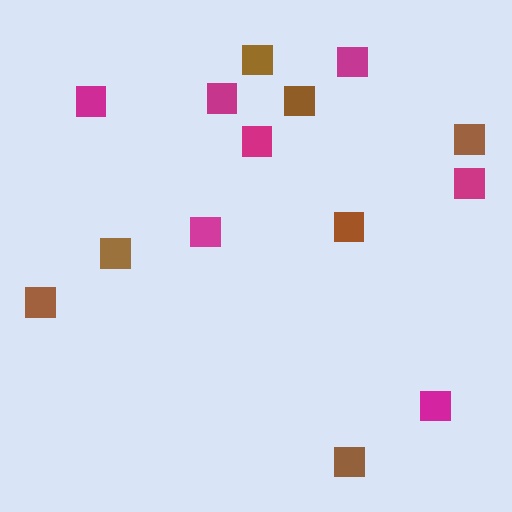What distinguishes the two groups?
There are 2 groups: one group of magenta squares (7) and one group of brown squares (7).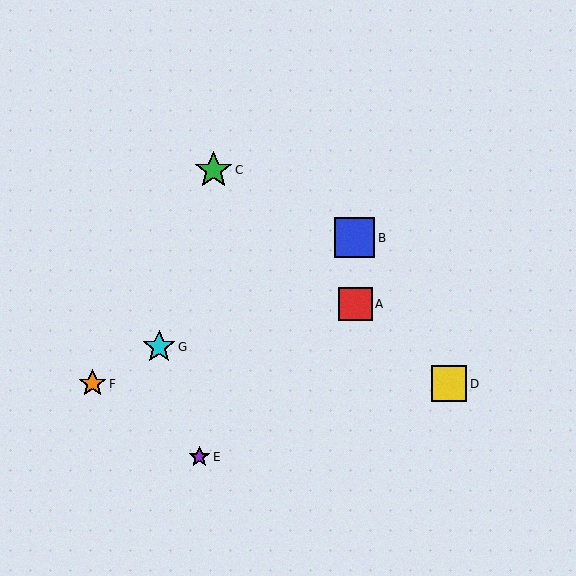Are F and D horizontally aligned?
Yes, both are at y≈384.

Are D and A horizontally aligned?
No, D is at y≈384 and A is at y≈304.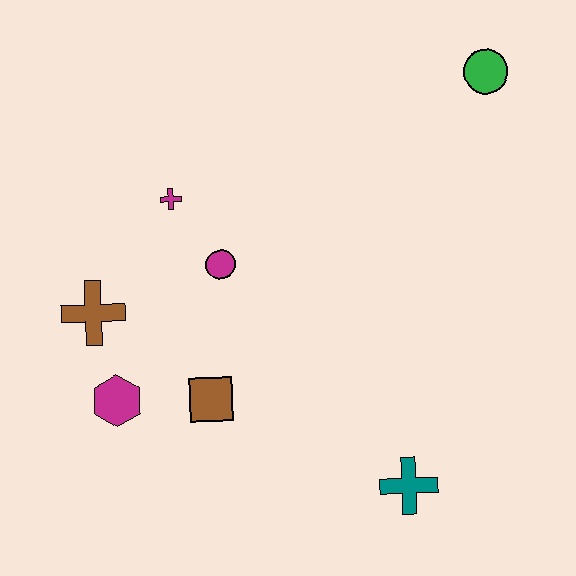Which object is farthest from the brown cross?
The green circle is farthest from the brown cross.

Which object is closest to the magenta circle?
The magenta cross is closest to the magenta circle.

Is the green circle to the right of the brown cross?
Yes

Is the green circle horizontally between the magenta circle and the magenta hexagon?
No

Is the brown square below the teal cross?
No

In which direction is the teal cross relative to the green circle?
The teal cross is below the green circle.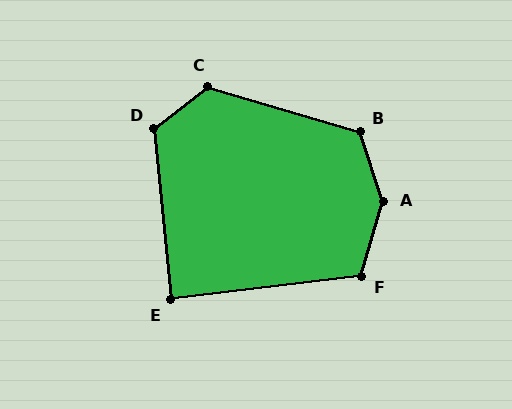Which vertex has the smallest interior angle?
E, at approximately 89 degrees.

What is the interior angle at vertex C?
Approximately 126 degrees (obtuse).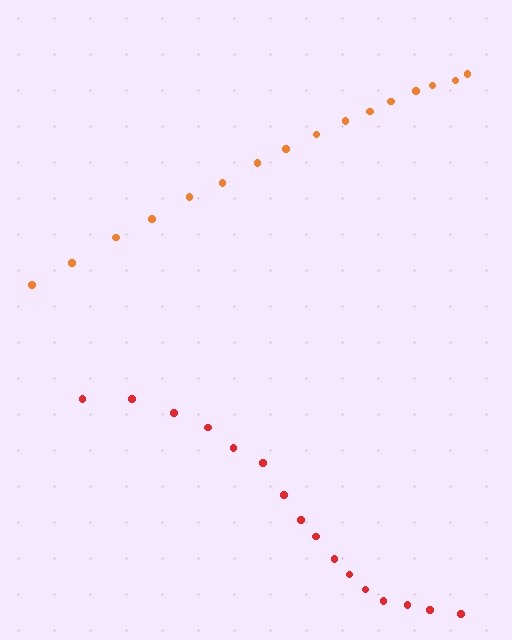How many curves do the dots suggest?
There are 2 distinct paths.